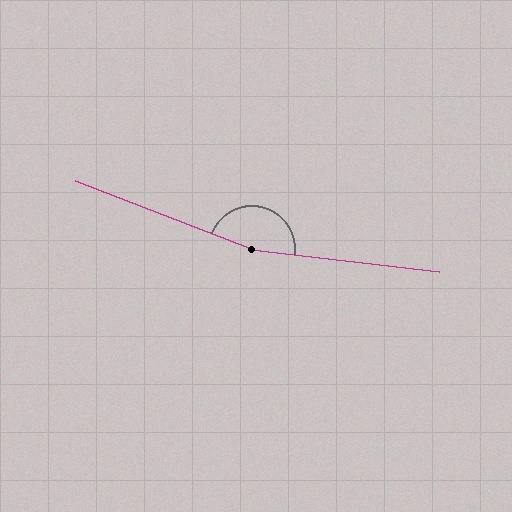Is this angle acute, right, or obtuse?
It is obtuse.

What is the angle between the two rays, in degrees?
Approximately 165 degrees.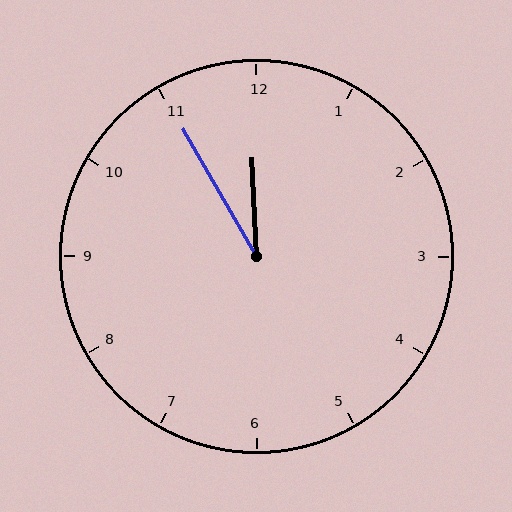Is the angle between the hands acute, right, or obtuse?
It is acute.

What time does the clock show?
11:55.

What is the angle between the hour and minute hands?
Approximately 28 degrees.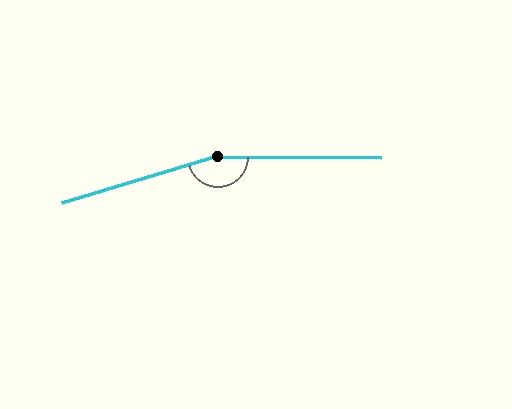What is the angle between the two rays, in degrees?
Approximately 163 degrees.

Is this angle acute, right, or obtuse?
It is obtuse.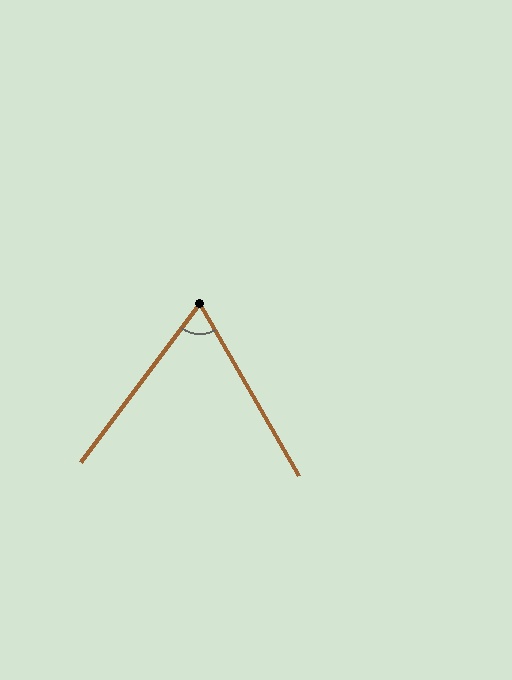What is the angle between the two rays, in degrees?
Approximately 67 degrees.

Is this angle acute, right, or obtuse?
It is acute.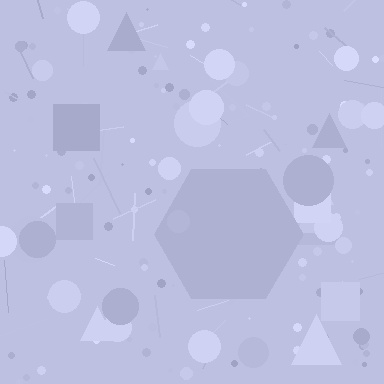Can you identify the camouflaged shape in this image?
The camouflaged shape is a hexagon.